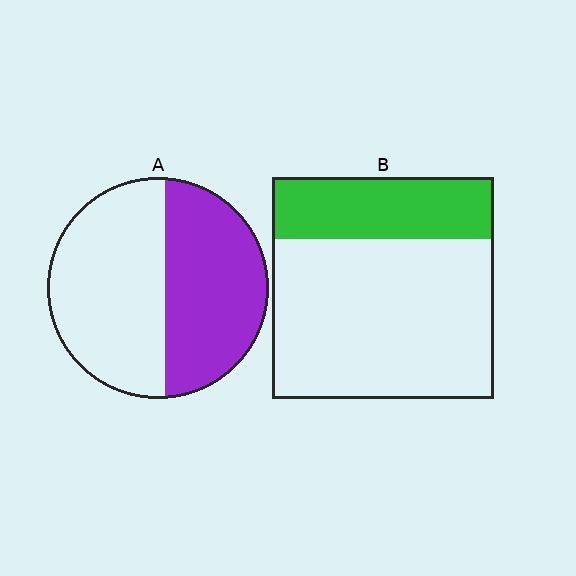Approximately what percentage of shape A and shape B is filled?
A is approximately 45% and B is approximately 30%.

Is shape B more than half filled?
No.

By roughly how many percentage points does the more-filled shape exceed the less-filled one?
By roughly 20 percentage points (A over B).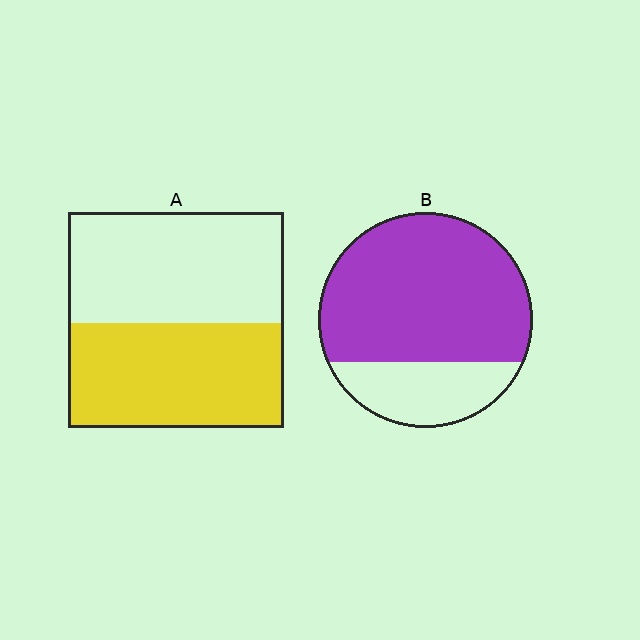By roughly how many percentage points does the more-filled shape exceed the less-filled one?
By roughly 25 percentage points (B over A).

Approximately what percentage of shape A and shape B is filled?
A is approximately 50% and B is approximately 75%.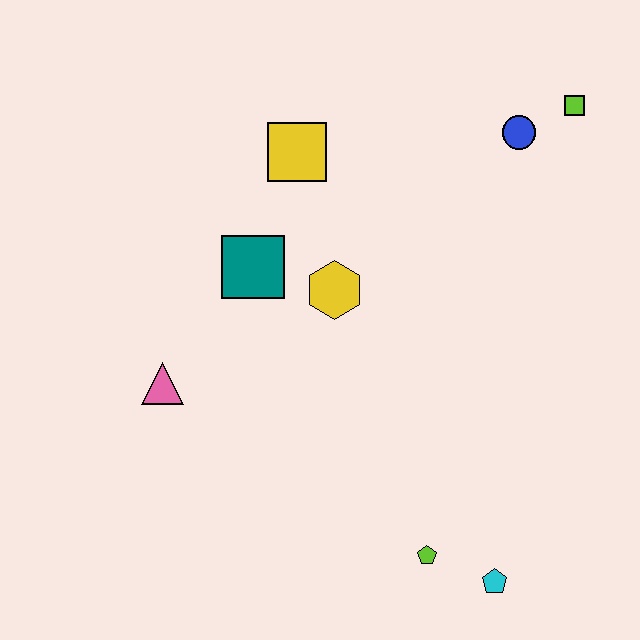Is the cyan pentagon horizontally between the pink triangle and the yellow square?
No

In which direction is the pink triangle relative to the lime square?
The pink triangle is to the left of the lime square.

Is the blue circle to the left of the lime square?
Yes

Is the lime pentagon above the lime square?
No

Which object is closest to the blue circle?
The lime square is closest to the blue circle.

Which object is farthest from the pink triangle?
The lime square is farthest from the pink triangle.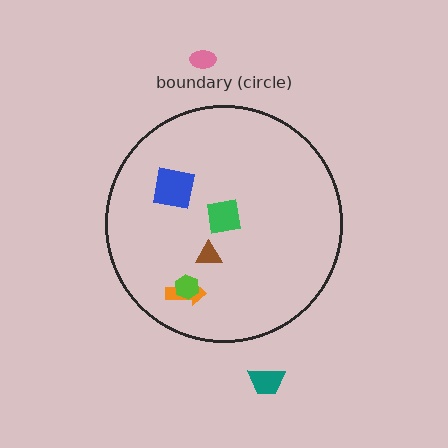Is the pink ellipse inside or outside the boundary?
Outside.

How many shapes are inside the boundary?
5 inside, 2 outside.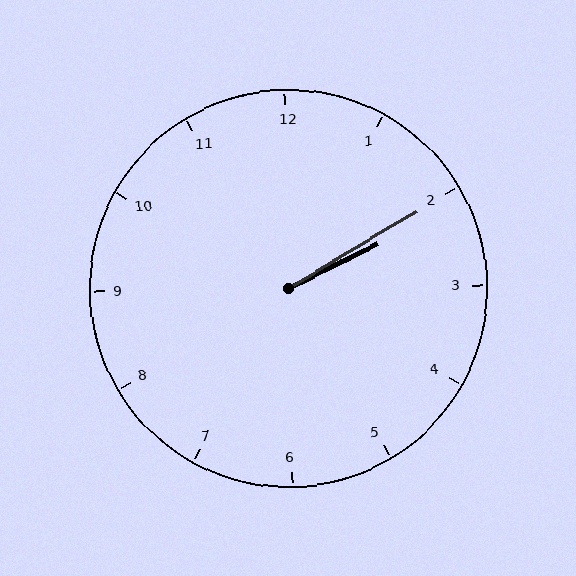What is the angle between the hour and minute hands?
Approximately 5 degrees.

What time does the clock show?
2:10.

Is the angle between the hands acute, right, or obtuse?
It is acute.